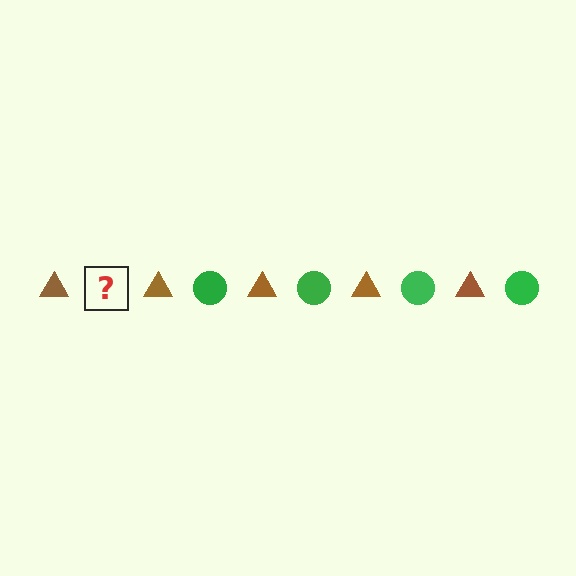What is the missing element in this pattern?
The missing element is a green circle.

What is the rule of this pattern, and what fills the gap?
The rule is that the pattern alternates between brown triangle and green circle. The gap should be filled with a green circle.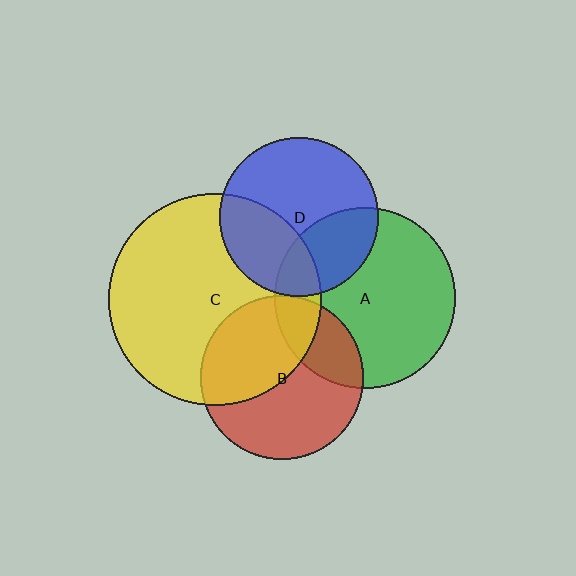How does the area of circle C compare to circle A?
Approximately 1.4 times.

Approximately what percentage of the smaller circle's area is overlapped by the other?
Approximately 15%.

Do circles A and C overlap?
Yes.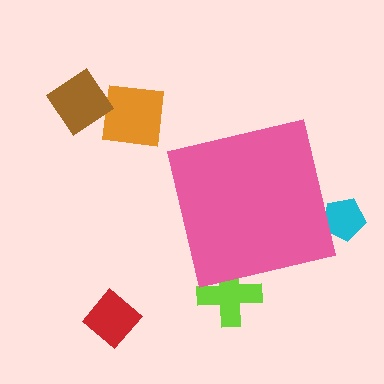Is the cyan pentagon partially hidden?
Yes, the cyan pentagon is partially hidden behind the pink square.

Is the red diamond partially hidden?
No, the red diamond is fully visible.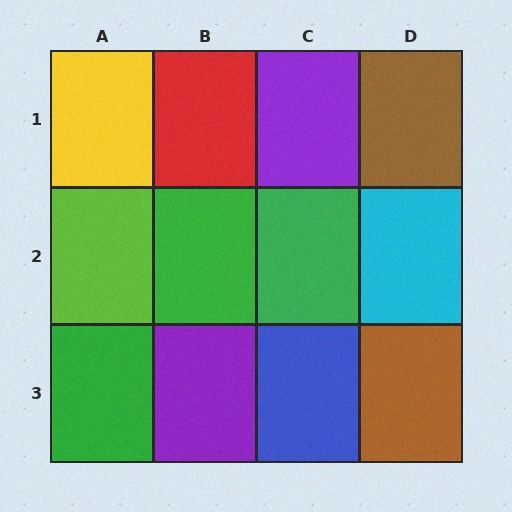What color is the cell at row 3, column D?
Brown.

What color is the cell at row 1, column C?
Purple.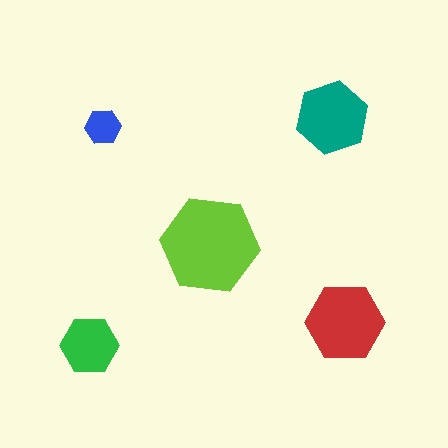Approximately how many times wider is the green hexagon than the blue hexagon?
About 1.5 times wider.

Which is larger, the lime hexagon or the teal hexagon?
The lime one.